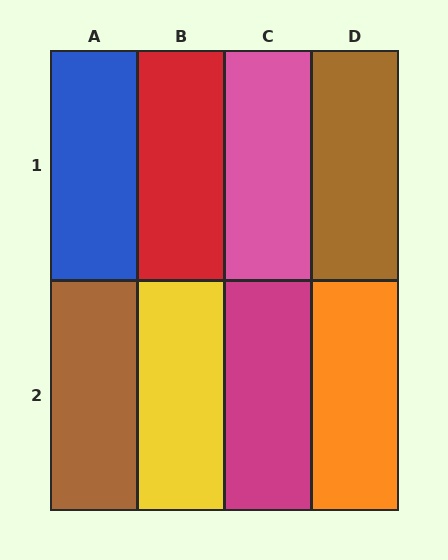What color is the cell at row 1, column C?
Pink.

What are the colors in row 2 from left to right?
Brown, yellow, magenta, orange.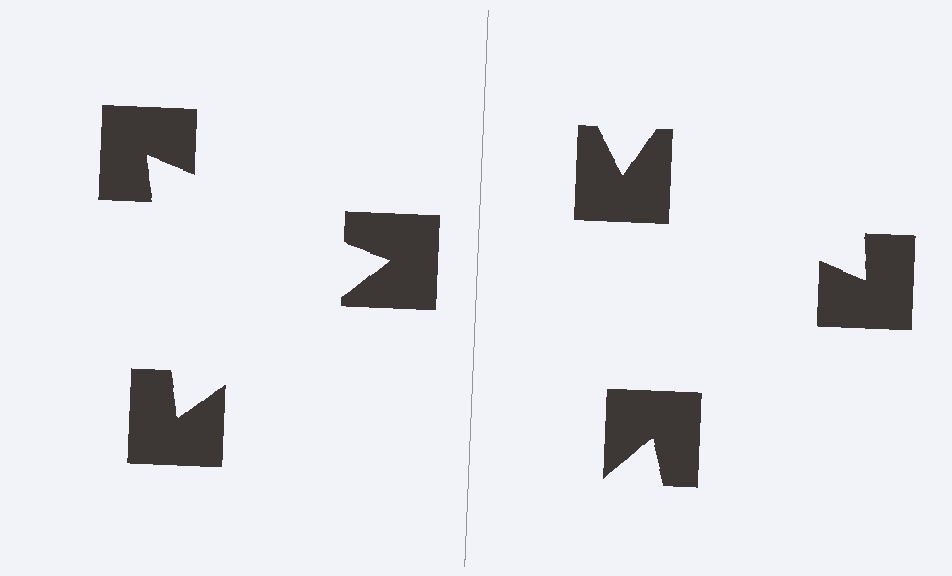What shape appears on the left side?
An illusory triangle.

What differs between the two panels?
The notched squares are positioned identically on both sides; only the wedge orientations differ. On the left they align to a triangle; on the right they are misaligned.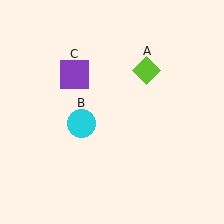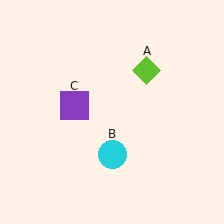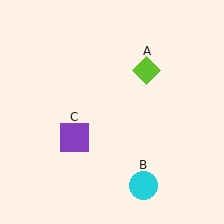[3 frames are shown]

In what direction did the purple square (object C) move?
The purple square (object C) moved down.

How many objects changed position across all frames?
2 objects changed position: cyan circle (object B), purple square (object C).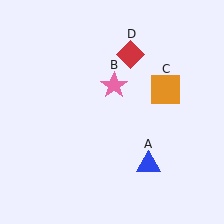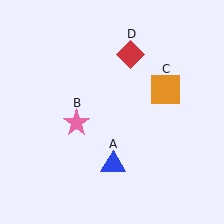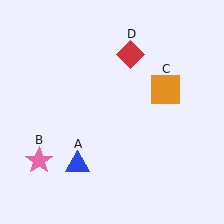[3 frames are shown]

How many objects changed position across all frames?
2 objects changed position: blue triangle (object A), pink star (object B).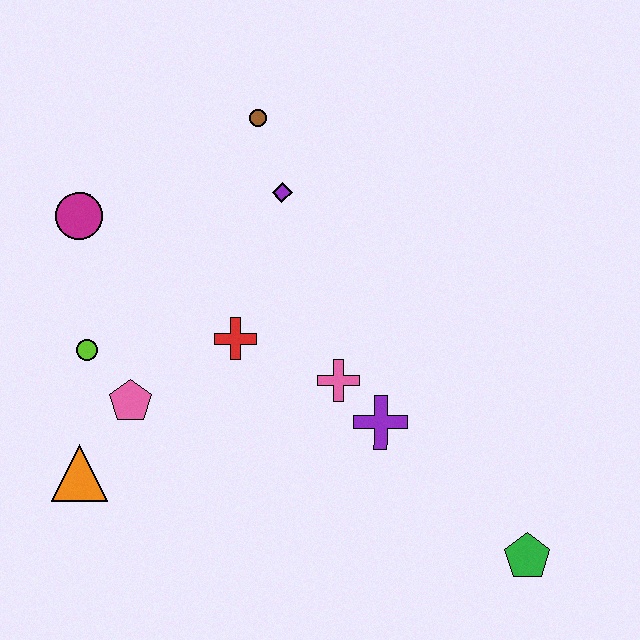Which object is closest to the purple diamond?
The brown circle is closest to the purple diamond.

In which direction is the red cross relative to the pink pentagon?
The red cross is to the right of the pink pentagon.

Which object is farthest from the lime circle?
The green pentagon is farthest from the lime circle.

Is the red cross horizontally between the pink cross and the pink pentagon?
Yes